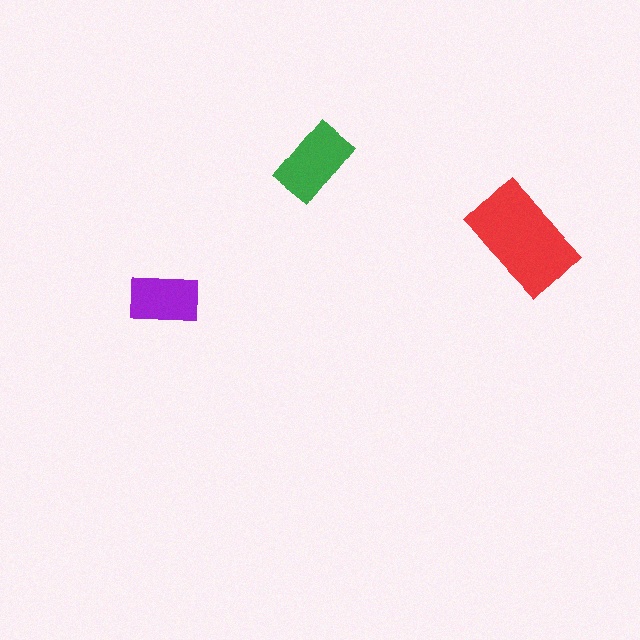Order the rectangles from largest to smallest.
the red one, the green one, the purple one.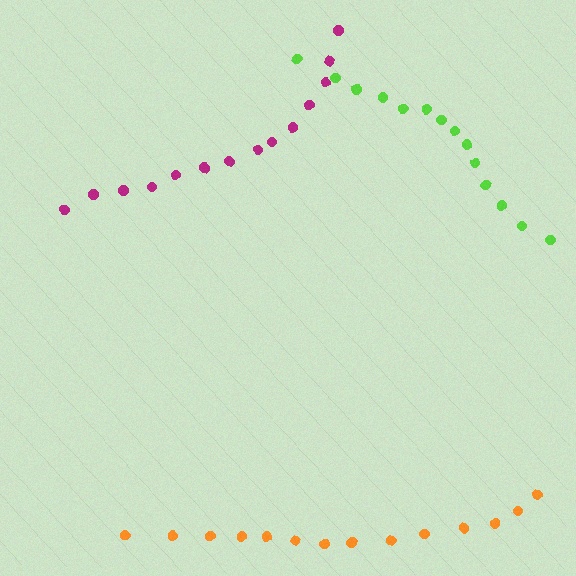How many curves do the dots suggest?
There are 3 distinct paths.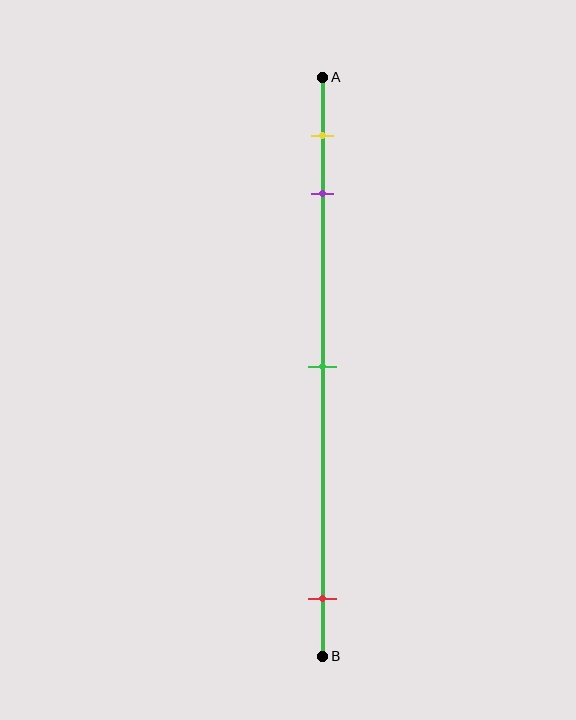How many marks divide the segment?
There are 4 marks dividing the segment.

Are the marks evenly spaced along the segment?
No, the marks are not evenly spaced.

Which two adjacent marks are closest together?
The yellow and purple marks are the closest adjacent pair.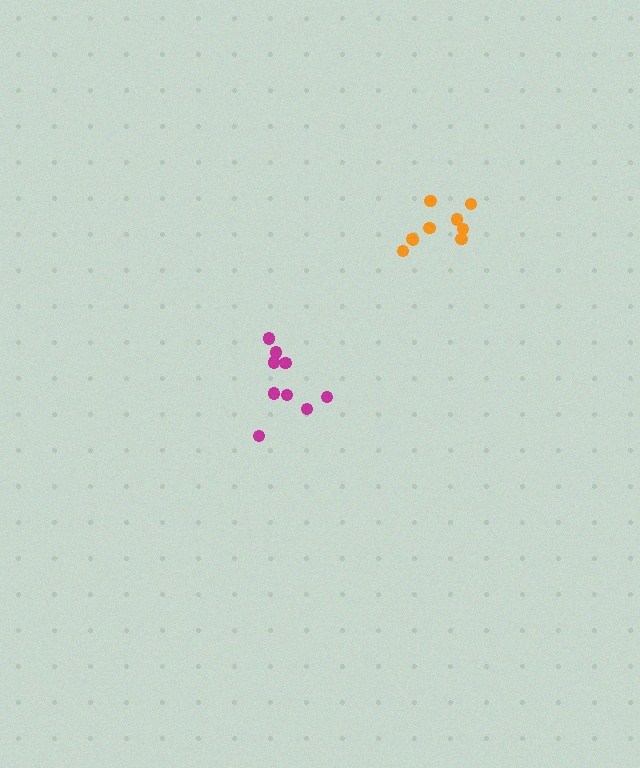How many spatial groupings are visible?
There are 2 spatial groupings.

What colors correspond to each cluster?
The clusters are colored: magenta, orange.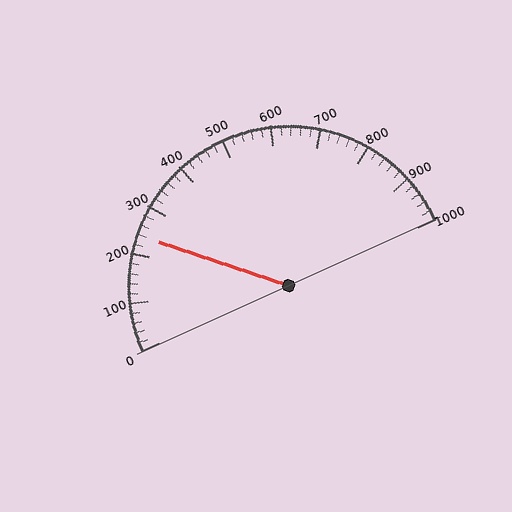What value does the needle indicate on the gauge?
The needle indicates approximately 240.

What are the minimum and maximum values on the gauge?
The gauge ranges from 0 to 1000.